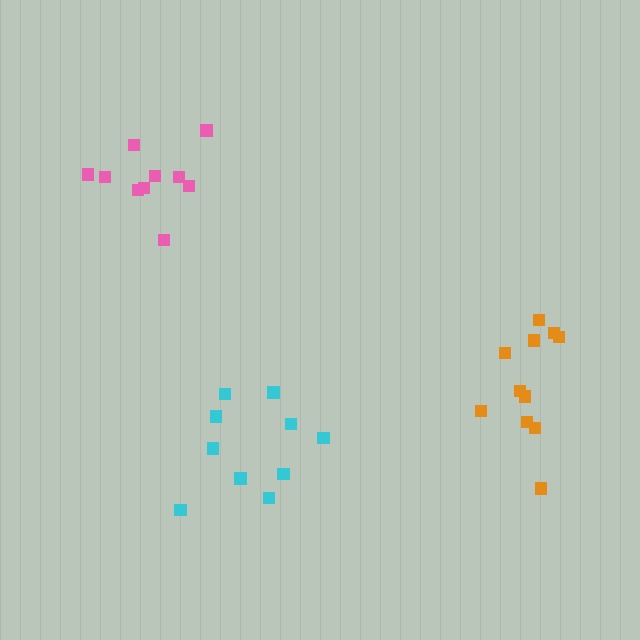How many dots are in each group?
Group 1: 11 dots, Group 2: 10 dots, Group 3: 10 dots (31 total).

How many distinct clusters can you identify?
There are 3 distinct clusters.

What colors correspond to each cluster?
The clusters are colored: orange, cyan, pink.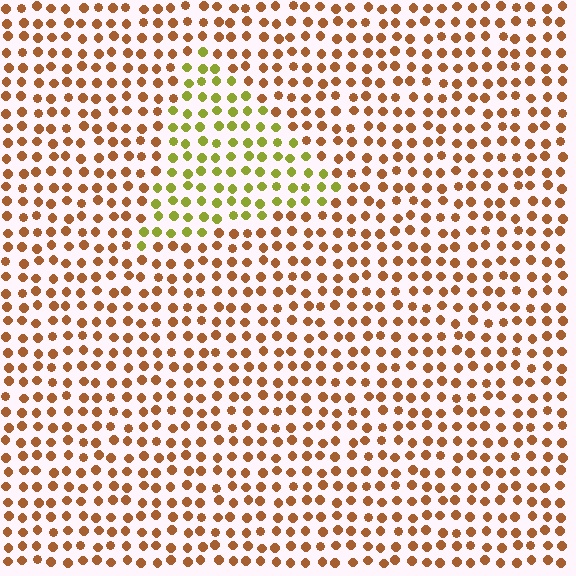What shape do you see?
I see a triangle.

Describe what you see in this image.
The image is filled with small brown elements in a uniform arrangement. A triangle-shaped region is visible where the elements are tinted to a slightly different hue, forming a subtle color boundary.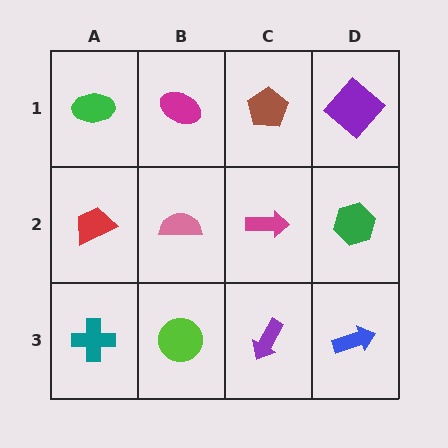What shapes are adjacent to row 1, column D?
A green hexagon (row 2, column D), a brown pentagon (row 1, column C).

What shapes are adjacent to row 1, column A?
A red trapezoid (row 2, column A), a magenta ellipse (row 1, column B).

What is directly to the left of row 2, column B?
A red trapezoid.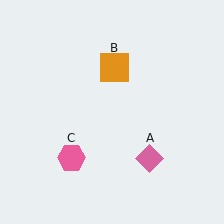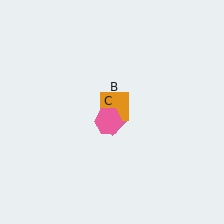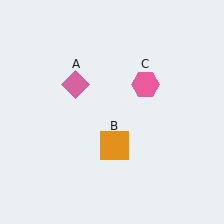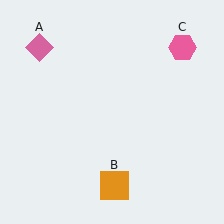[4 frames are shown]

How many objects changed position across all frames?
3 objects changed position: pink diamond (object A), orange square (object B), pink hexagon (object C).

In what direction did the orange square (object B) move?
The orange square (object B) moved down.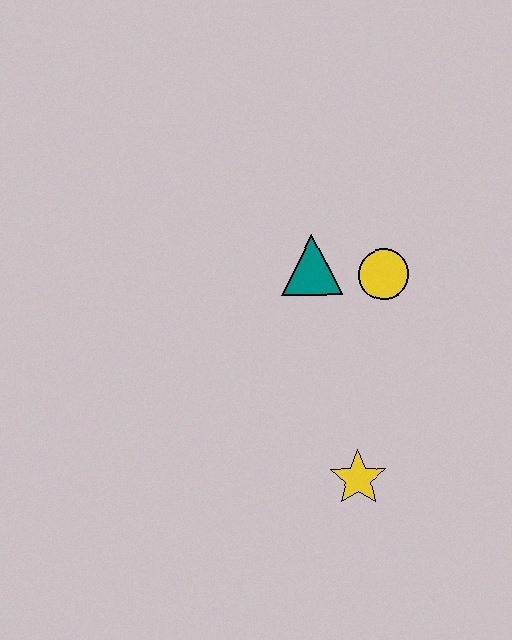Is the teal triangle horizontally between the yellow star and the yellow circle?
No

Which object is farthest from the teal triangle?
The yellow star is farthest from the teal triangle.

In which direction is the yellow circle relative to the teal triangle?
The yellow circle is to the right of the teal triangle.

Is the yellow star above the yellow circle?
No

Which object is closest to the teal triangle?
The yellow circle is closest to the teal triangle.